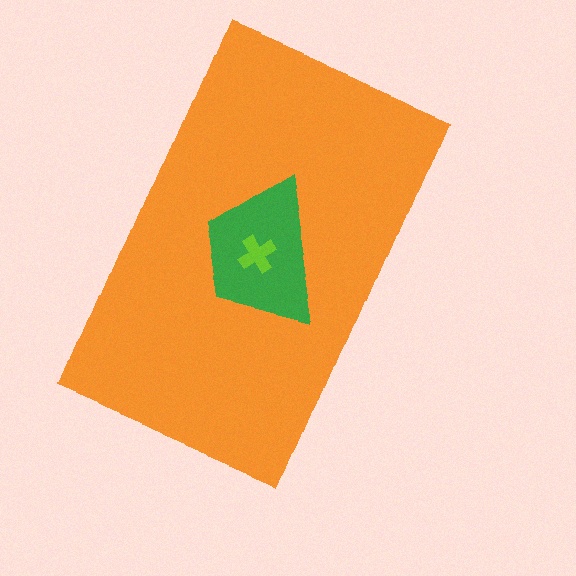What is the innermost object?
The lime cross.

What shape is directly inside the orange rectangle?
The green trapezoid.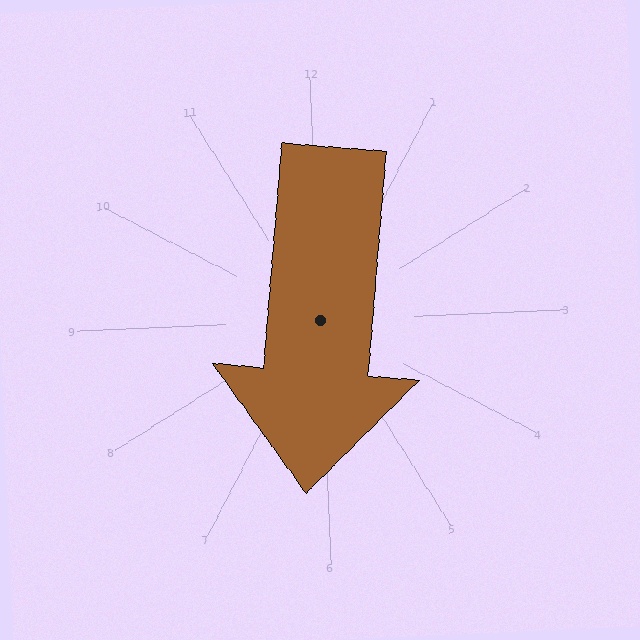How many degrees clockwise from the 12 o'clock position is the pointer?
Approximately 187 degrees.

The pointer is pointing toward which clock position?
Roughly 6 o'clock.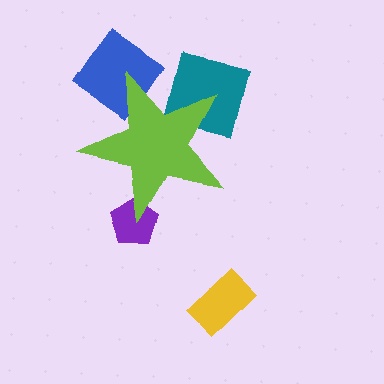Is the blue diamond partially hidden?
Yes, the blue diamond is partially hidden behind the lime star.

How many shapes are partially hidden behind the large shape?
3 shapes are partially hidden.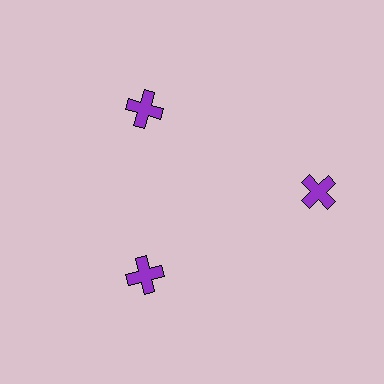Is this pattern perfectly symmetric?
No. The 3 purple crosses are arranged in a ring, but one element near the 3 o'clock position is pushed outward from the center, breaking the 3-fold rotational symmetry.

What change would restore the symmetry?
The symmetry would be restored by moving it inward, back onto the ring so that all 3 crosses sit at equal angles and equal distance from the center.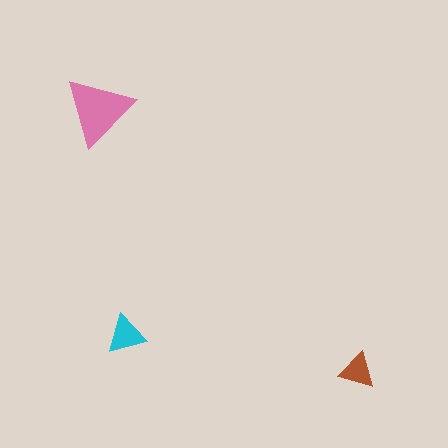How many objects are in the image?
There are 3 objects in the image.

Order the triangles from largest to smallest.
the pink one, the cyan one, the brown one.